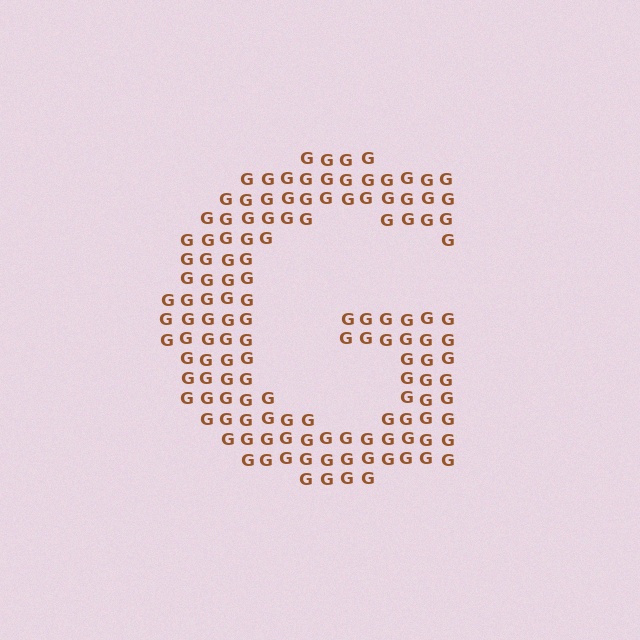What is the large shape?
The large shape is the letter G.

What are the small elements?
The small elements are letter G's.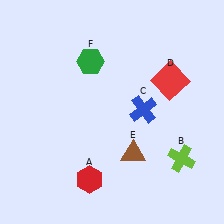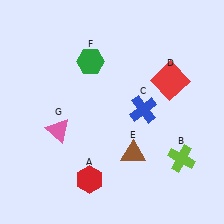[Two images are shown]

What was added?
A pink triangle (G) was added in Image 2.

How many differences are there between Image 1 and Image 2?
There is 1 difference between the two images.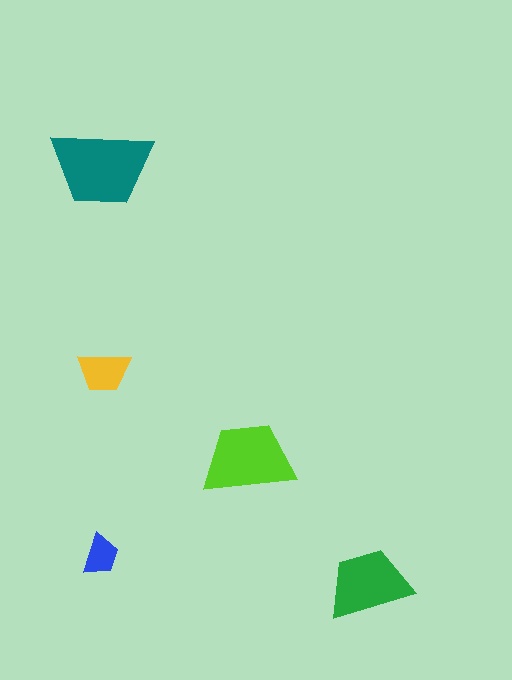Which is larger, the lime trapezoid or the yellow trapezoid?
The lime one.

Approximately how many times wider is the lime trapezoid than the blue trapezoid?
About 2 times wider.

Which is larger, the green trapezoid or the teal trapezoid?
The teal one.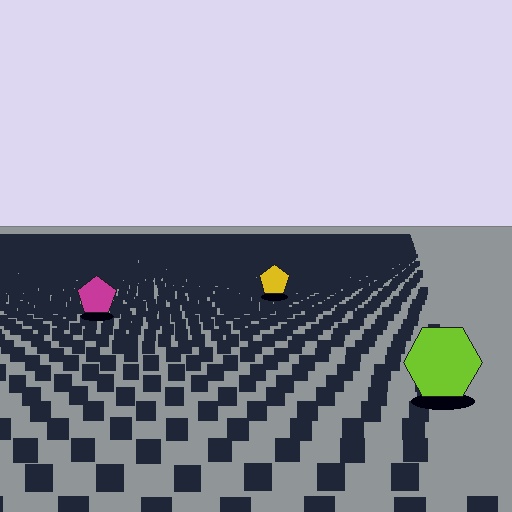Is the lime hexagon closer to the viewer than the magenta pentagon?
Yes. The lime hexagon is closer — you can tell from the texture gradient: the ground texture is coarser near it.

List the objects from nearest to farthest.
From nearest to farthest: the lime hexagon, the magenta pentagon, the yellow pentagon.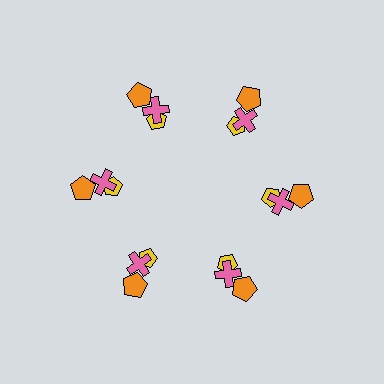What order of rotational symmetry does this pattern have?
This pattern has 6-fold rotational symmetry.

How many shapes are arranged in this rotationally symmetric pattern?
There are 18 shapes, arranged in 6 groups of 3.